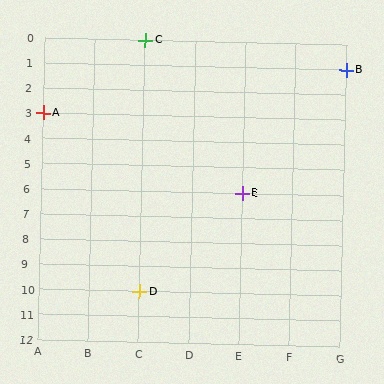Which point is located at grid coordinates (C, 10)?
Point D is at (C, 10).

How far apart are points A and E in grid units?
Points A and E are 4 columns and 3 rows apart (about 5.0 grid units diagonally).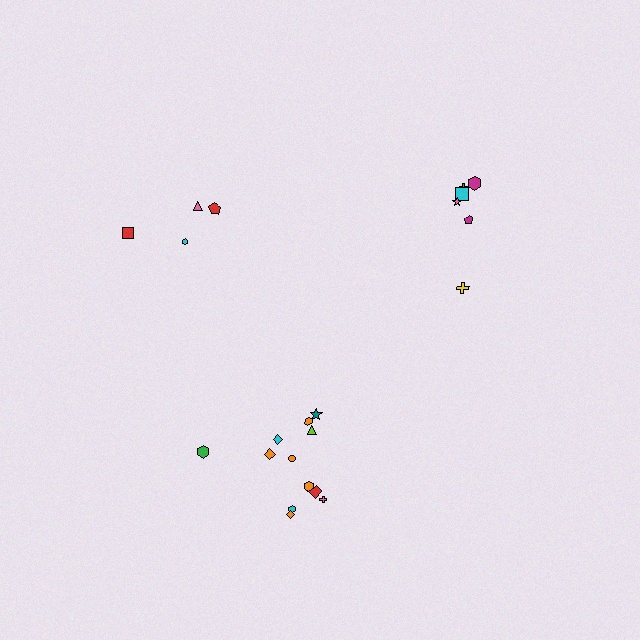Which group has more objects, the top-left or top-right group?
The top-right group.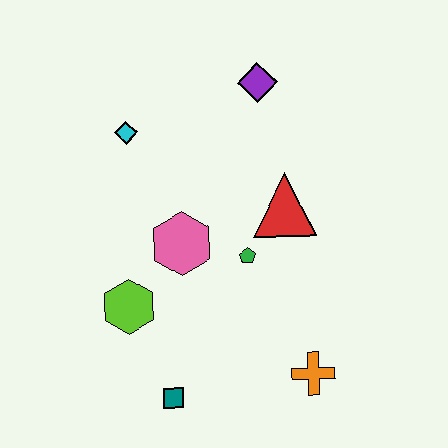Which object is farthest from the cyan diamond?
The orange cross is farthest from the cyan diamond.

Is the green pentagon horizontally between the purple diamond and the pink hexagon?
Yes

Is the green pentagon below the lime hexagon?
No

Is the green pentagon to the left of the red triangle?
Yes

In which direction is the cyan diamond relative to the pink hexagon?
The cyan diamond is above the pink hexagon.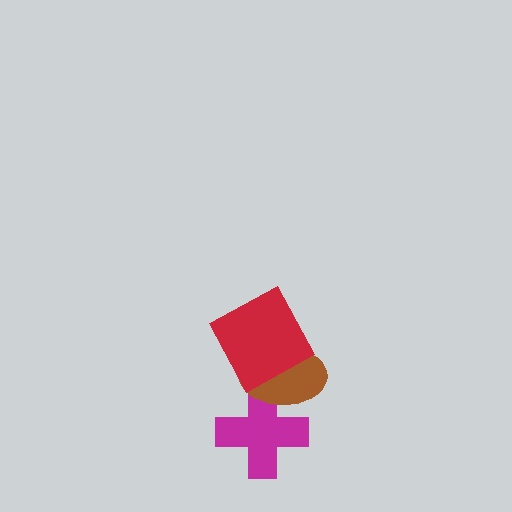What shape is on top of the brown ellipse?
The red square is on top of the brown ellipse.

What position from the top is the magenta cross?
The magenta cross is 3rd from the top.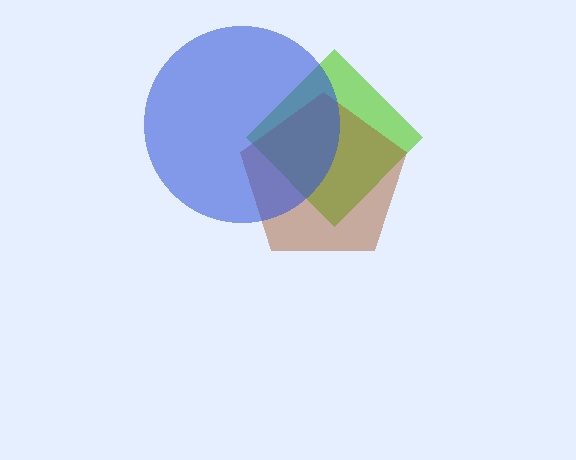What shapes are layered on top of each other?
The layered shapes are: a lime diamond, a brown pentagon, a blue circle.